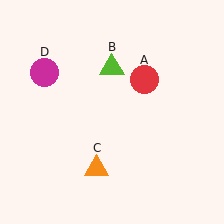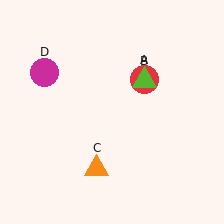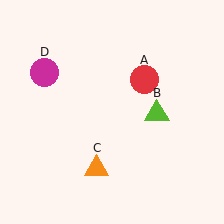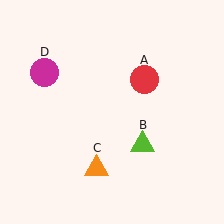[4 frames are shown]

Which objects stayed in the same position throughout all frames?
Red circle (object A) and orange triangle (object C) and magenta circle (object D) remained stationary.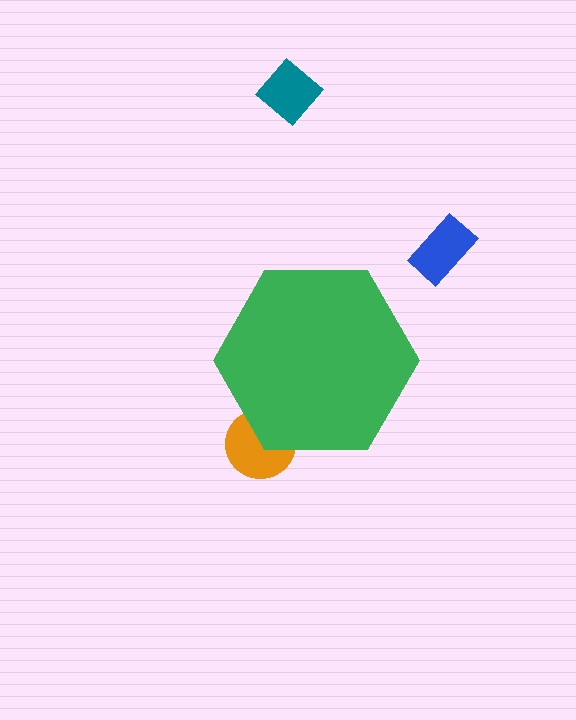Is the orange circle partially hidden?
Yes, the orange circle is partially hidden behind the green hexagon.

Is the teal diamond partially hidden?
No, the teal diamond is fully visible.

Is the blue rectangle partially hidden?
No, the blue rectangle is fully visible.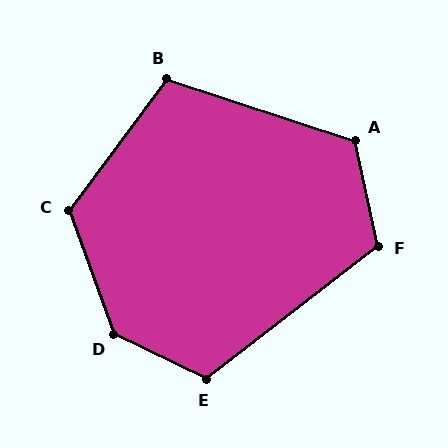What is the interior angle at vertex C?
Approximately 123 degrees (obtuse).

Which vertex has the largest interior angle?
D, at approximately 136 degrees.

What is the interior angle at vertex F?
Approximately 116 degrees (obtuse).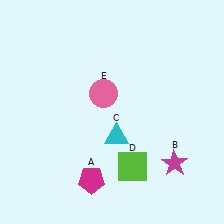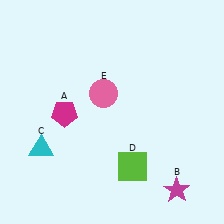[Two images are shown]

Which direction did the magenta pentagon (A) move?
The magenta pentagon (A) moved up.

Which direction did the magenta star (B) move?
The magenta star (B) moved down.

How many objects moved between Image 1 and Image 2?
3 objects moved between the two images.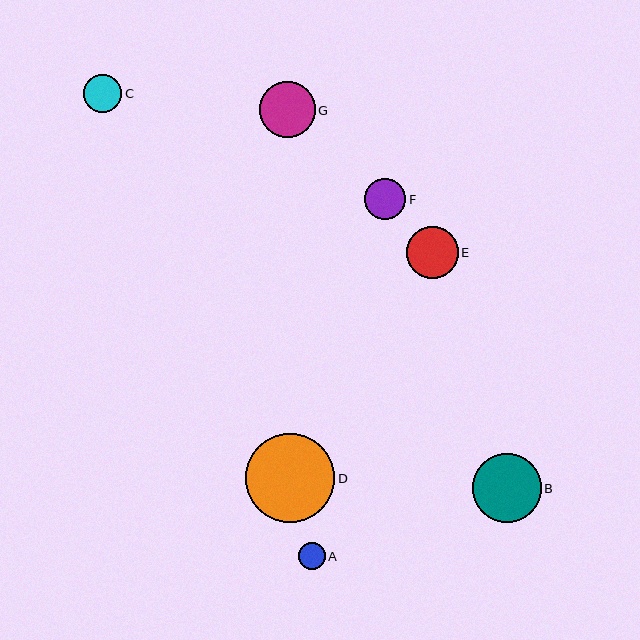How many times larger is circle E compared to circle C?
Circle E is approximately 1.3 times the size of circle C.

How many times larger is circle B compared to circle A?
Circle B is approximately 2.6 times the size of circle A.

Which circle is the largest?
Circle D is the largest with a size of approximately 89 pixels.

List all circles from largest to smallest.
From largest to smallest: D, B, G, E, F, C, A.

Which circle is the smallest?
Circle A is the smallest with a size of approximately 26 pixels.